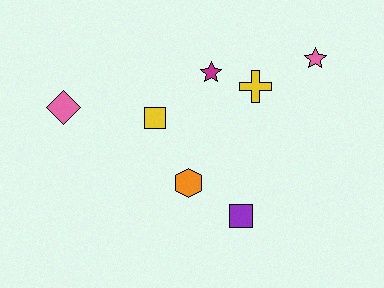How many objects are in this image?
There are 7 objects.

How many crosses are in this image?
There is 1 cross.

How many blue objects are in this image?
There are no blue objects.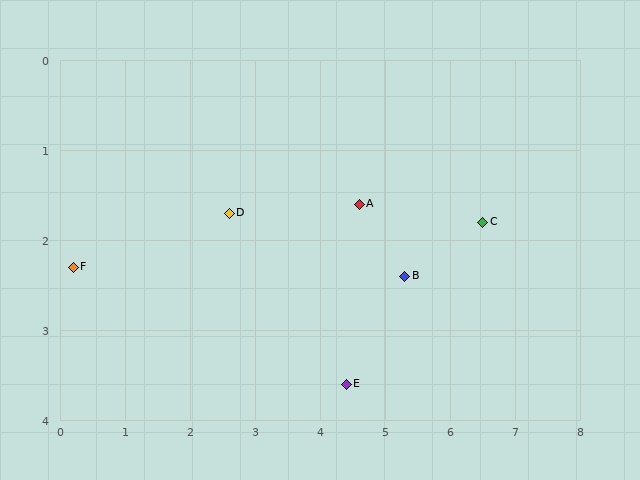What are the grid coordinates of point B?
Point B is at approximately (5.3, 2.4).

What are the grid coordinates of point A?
Point A is at approximately (4.6, 1.6).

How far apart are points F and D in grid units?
Points F and D are about 2.5 grid units apart.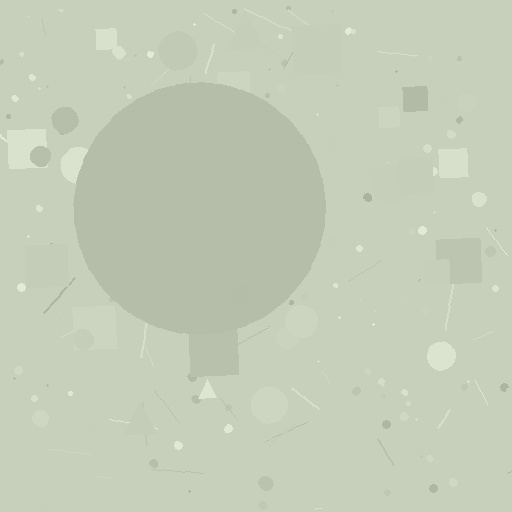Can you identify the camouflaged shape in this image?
The camouflaged shape is a circle.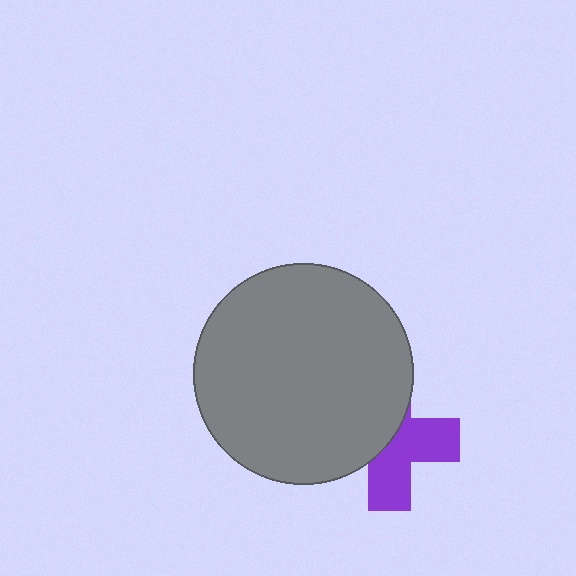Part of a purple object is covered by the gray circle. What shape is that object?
It is a cross.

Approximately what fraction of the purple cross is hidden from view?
Roughly 50% of the purple cross is hidden behind the gray circle.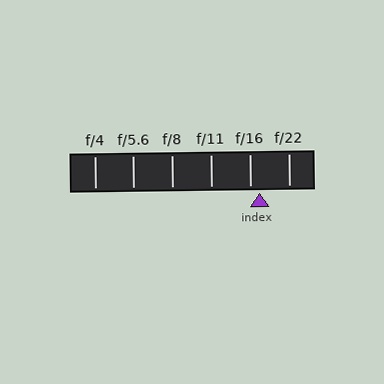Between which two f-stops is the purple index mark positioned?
The index mark is between f/16 and f/22.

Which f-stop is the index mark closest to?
The index mark is closest to f/16.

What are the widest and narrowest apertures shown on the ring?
The widest aperture shown is f/4 and the narrowest is f/22.